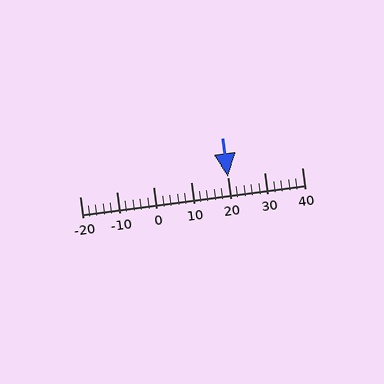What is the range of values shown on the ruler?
The ruler shows values from -20 to 40.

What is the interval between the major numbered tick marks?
The major tick marks are spaced 10 units apart.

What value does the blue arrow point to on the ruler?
The blue arrow points to approximately 20.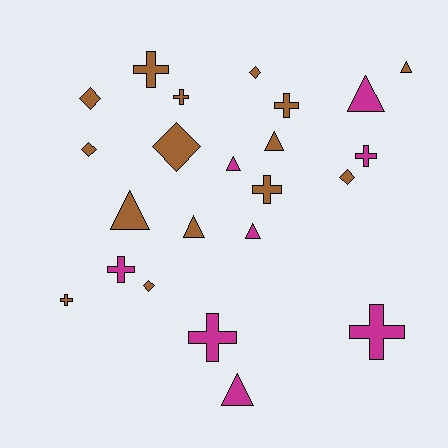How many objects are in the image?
There are 23 objects.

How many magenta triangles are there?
There are 4 magenta triangles.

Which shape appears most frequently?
Cross, with 9 objects.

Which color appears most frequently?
Brown, with 15 objects.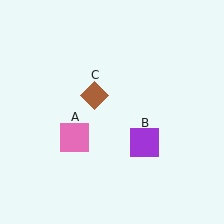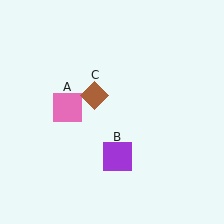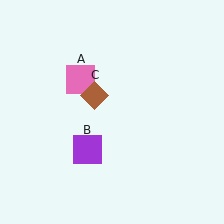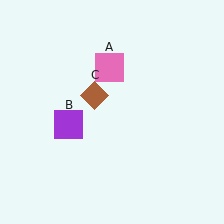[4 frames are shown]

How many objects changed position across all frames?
2 objects changed position: pink square (object A), purple square (object B).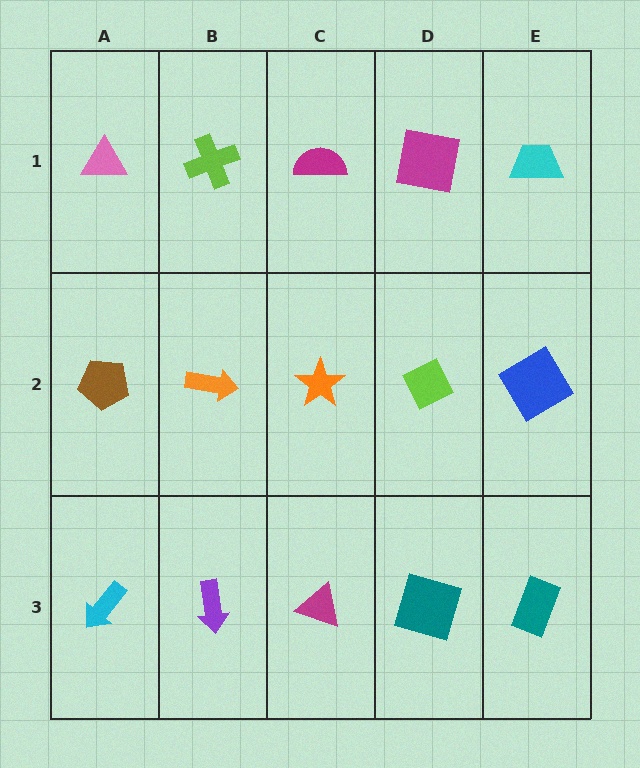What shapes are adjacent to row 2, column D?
A magenta square (row 1, column D), a teal square (row 3, column D), an orange star (row 2, column C), a blue diamond (row 2, column E).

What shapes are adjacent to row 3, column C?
An orange star (row 2, column C), a purple arrow (row 3, column B), a teal square (row 3, column D).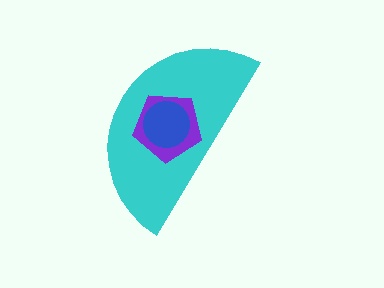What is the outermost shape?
The cyan semicircle.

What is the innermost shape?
The blue circle.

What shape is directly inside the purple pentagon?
The blue circle.